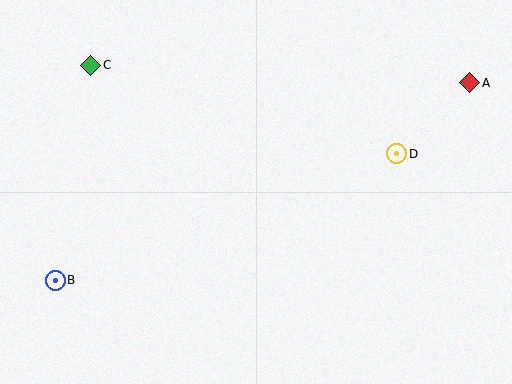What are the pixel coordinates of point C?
Point C is at (91, 65).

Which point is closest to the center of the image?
Point D at (396, 154) is closest to the center.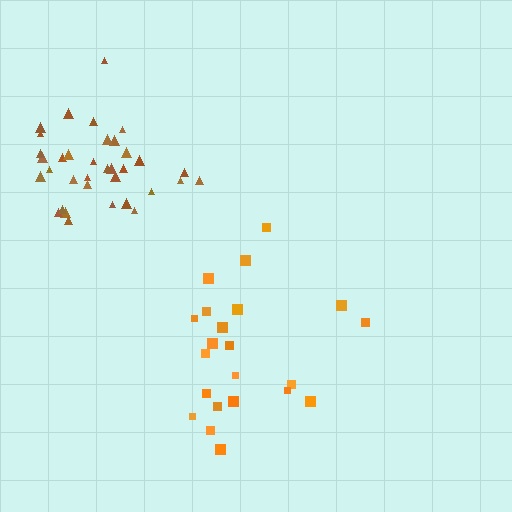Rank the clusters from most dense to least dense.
brown, orange.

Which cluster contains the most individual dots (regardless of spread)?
Brown (35).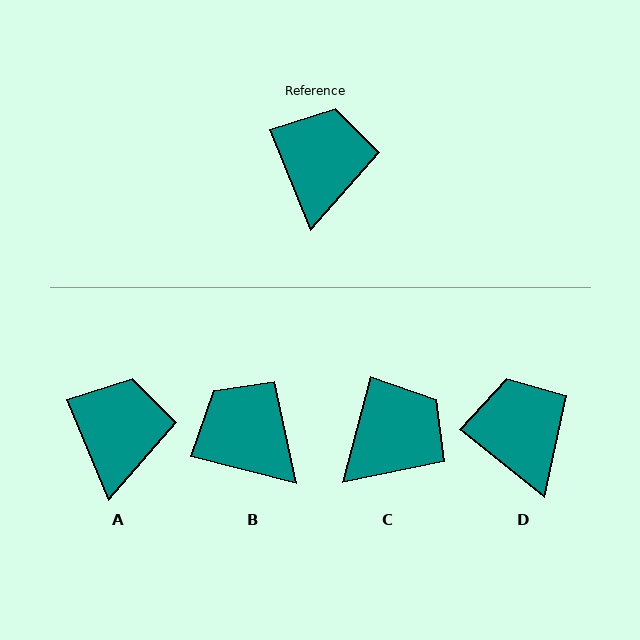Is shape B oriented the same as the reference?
No, it is off by about 53 degrees.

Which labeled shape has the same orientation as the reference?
A.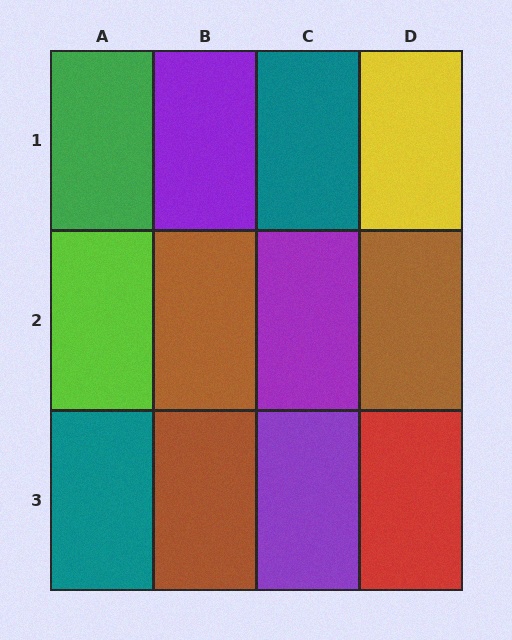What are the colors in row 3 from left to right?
Teal, brown, purple, red.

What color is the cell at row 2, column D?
Brown.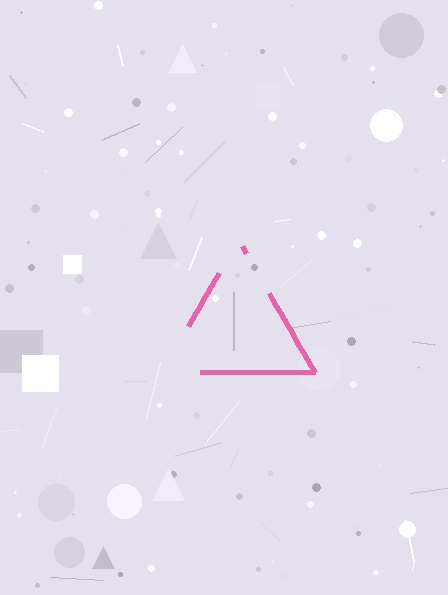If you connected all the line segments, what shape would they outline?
They would outline a triangle.